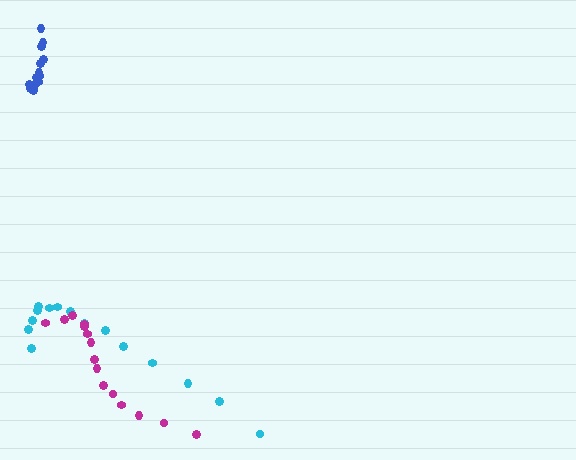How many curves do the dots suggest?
There are 3 distinct paths.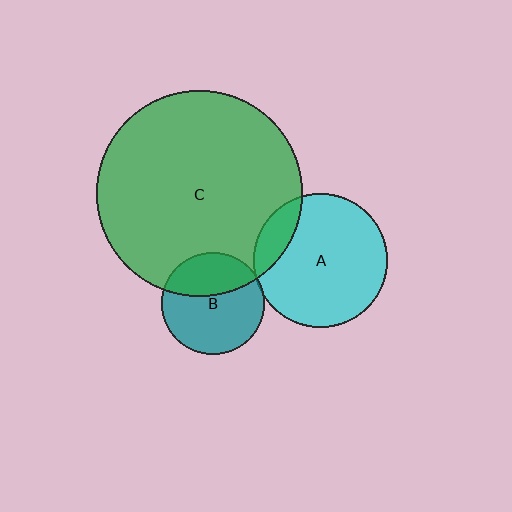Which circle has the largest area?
Circle C (green).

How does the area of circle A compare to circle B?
Approximately 1.7 times.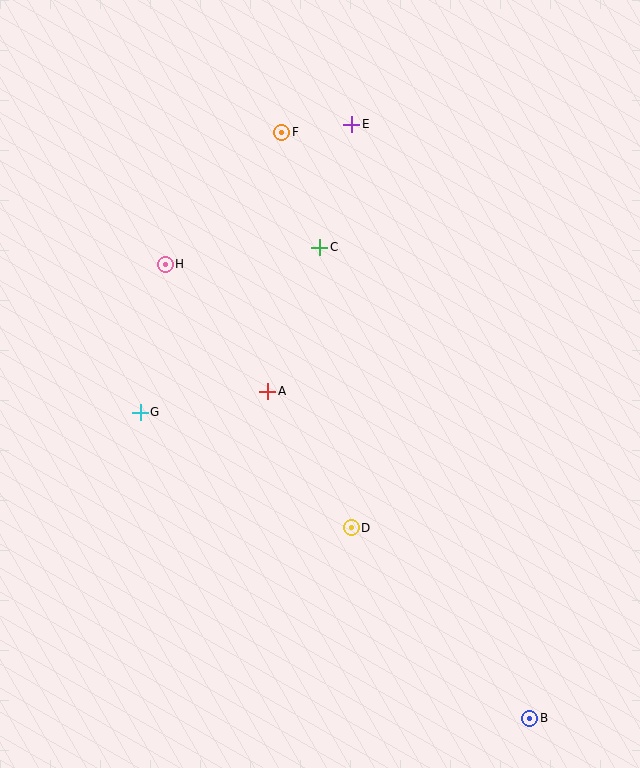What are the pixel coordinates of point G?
Point G is at (140, 412).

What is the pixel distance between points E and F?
The distance between E and F is 70 pixels.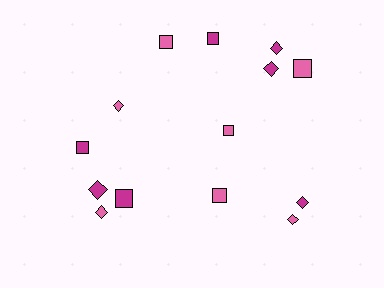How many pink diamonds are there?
There are 3 pink diamonds.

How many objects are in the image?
There are 14 objects.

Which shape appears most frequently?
Diamond, with 7 objects.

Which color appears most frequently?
Magenta, with 7 objects.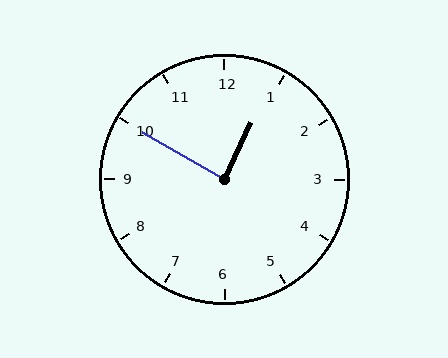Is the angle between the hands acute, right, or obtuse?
It is right.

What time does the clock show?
12:50.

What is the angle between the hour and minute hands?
Approximately 85 degrees.